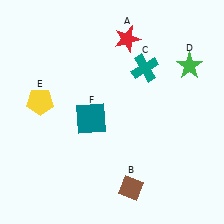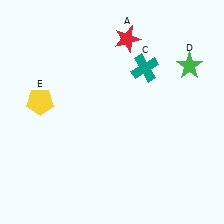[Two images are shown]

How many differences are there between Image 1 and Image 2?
There are 2 differences between the two images.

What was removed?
The teal square (F), the brown diamond (B) were removed in Image 2.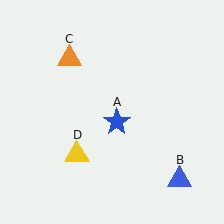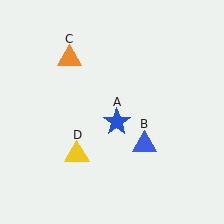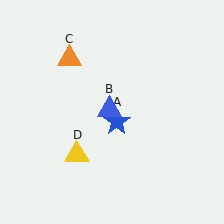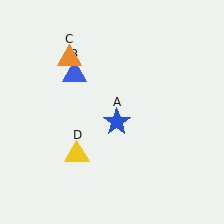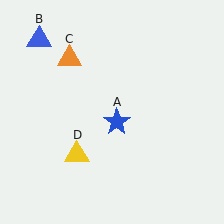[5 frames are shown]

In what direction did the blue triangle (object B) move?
The blue triangle (object B) moved up and to the left.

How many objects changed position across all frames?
1 object changed position: blue triangle (object B).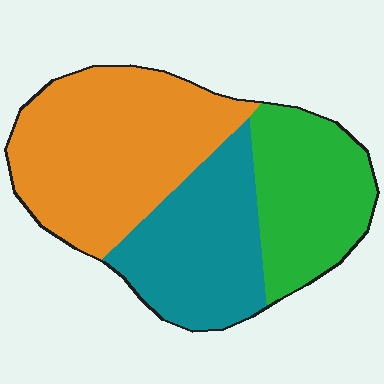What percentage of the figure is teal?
Teal covers roughly 30% of the figure.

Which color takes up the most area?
Orange, at roughly 45%.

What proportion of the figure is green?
Green takes up between a quarter and a half of the figure.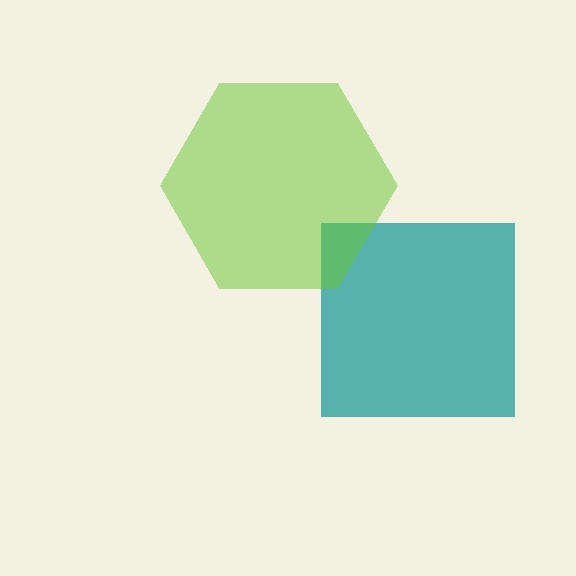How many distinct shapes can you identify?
There are 2 distinct shapes: a teal square, a lime hexagon.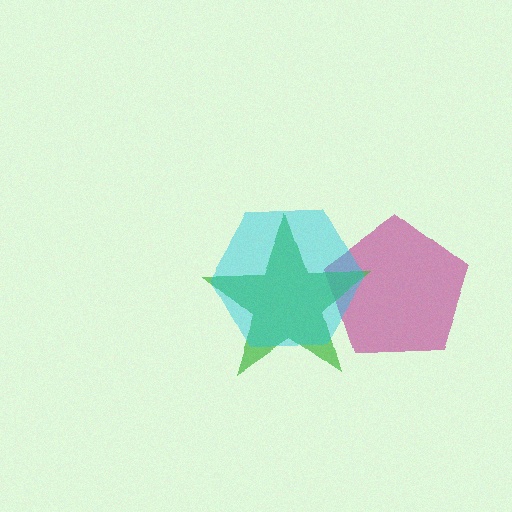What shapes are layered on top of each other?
The layered shapes are: a magenta pentagon, a green star, a cyan hexagon.